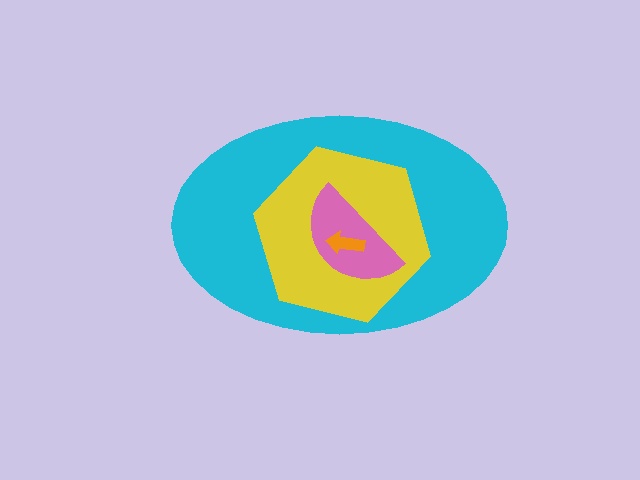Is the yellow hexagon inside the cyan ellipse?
Yes.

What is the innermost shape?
The orange arrow.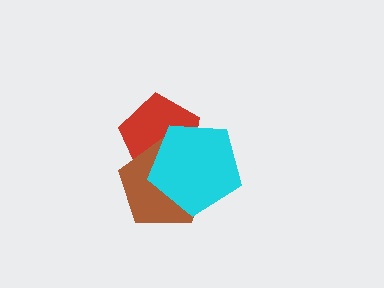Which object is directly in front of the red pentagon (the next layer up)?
The brown pentagon is directly in front of the red pentagon.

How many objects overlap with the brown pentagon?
2 objects overlap with the brown pentagon.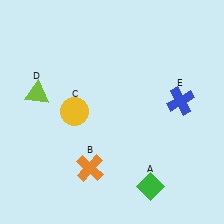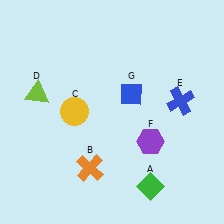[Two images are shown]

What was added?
A purple hexagon (F), a blue diamond (G) were added in Image 2.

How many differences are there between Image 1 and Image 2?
There are 2 differences between the two images.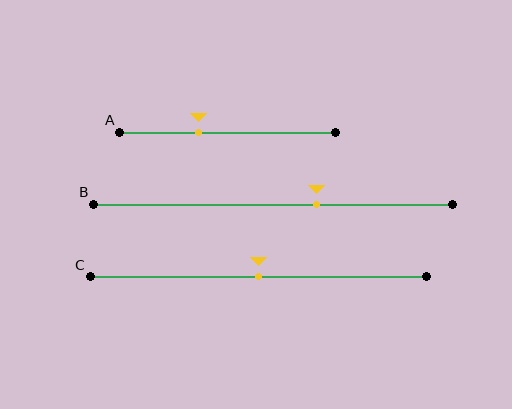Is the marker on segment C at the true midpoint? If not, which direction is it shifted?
Yes, the marker on segment C is at the true midpoint.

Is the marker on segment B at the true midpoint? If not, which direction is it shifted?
No, the marker on segment B is shifted to the right by about 12% of the segment length.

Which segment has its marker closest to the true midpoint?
Segment C has its marker closest to the true midpoint.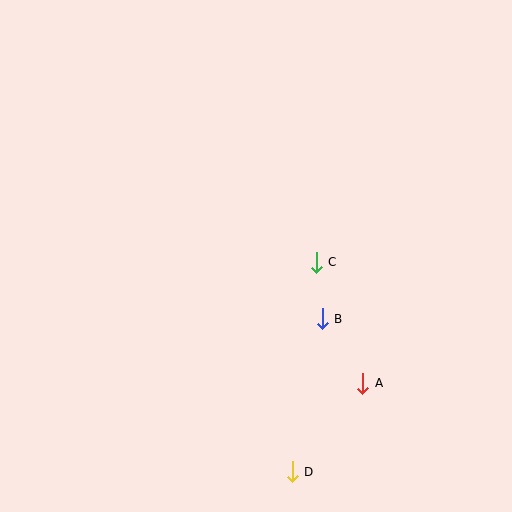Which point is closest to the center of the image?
Point C at (316, 262) is closest to the center.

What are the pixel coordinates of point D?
Point D is at (292, 472).